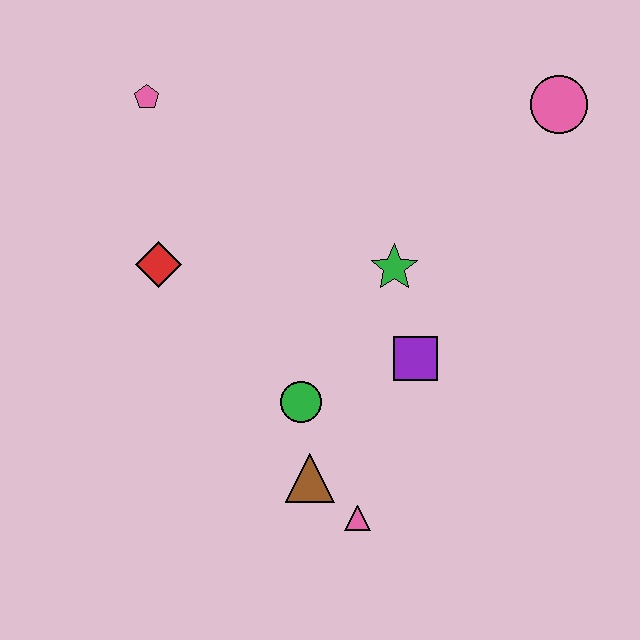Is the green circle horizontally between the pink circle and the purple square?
No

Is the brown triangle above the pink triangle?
Yes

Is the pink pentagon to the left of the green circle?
Yes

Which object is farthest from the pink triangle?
The pink pentagon is farthest from the pink triangle.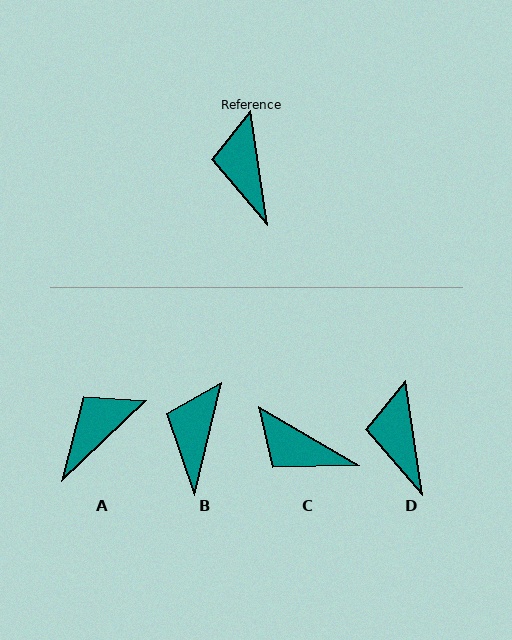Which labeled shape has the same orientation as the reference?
D.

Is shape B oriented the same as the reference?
No, it is off by about 22 degrees.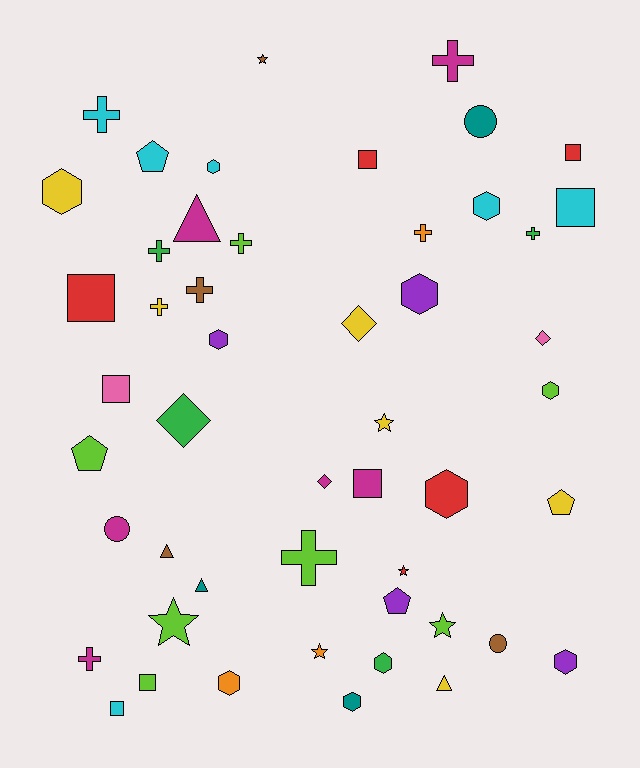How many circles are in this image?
There are 3 circles.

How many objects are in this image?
There are 50 objects.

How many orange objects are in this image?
There are 3 orange objects.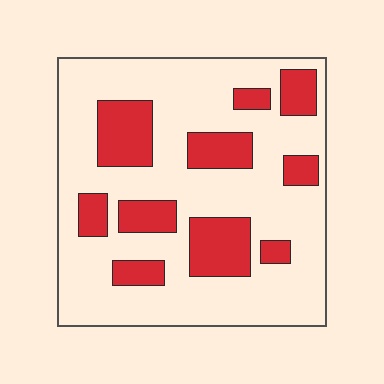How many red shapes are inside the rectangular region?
10.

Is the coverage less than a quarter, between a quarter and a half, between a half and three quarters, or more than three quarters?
Between a quarter and a half.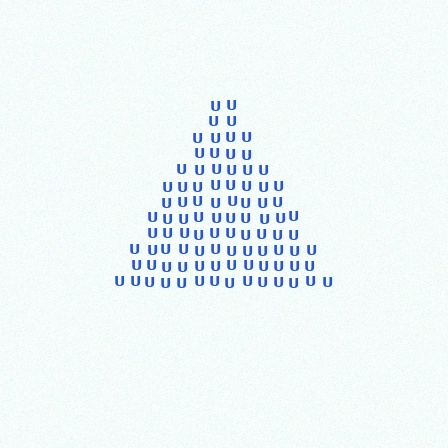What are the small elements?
The small elements are letter U's.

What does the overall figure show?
The overall figure shows a triangle.